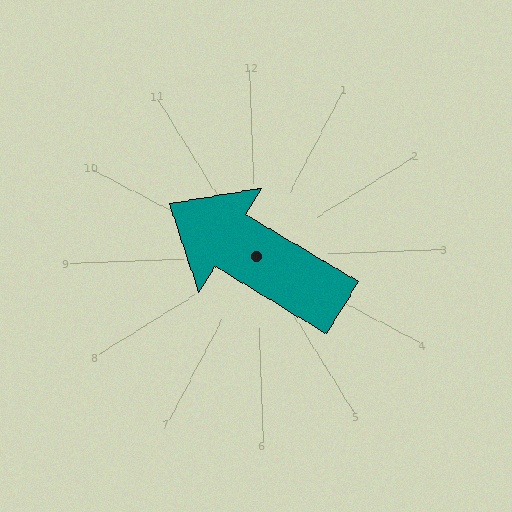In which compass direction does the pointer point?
Northwest.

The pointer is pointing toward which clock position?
Roughly 10 o'clock.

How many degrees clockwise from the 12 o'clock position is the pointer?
Approximately 303 degrees.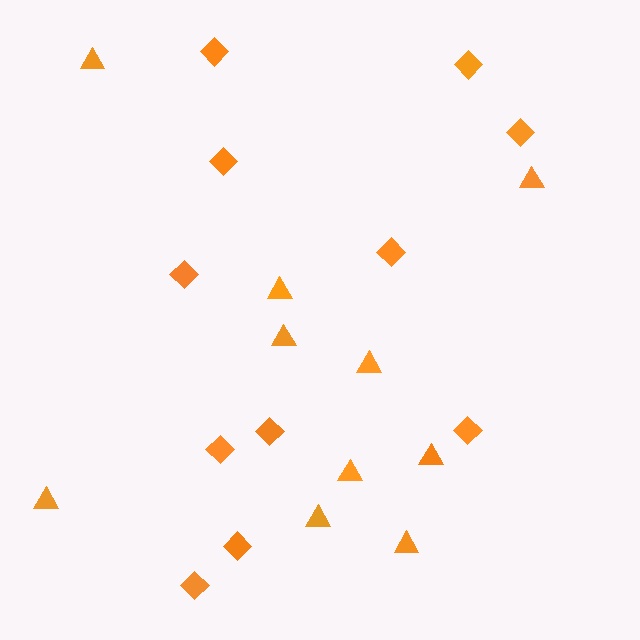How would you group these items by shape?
There are 2 groups: one group of triangles (10) and one group of diamonds (11).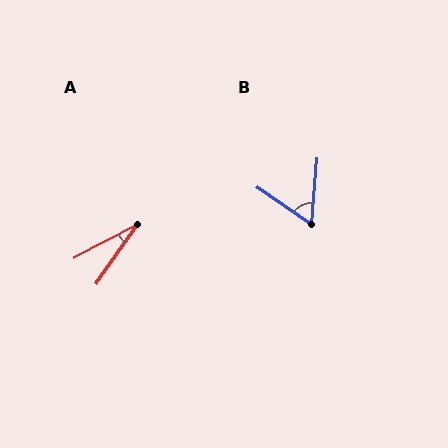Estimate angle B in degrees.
Approximately 61 degrees.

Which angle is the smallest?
A, at approximately 28 degrees.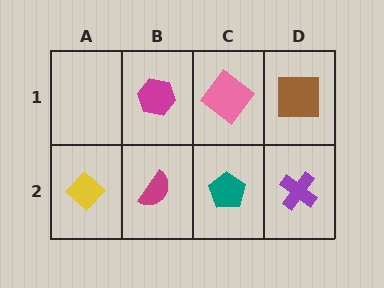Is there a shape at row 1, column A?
No, that cell is empty.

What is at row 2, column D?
A purple cross.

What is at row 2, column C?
A teal pentagon.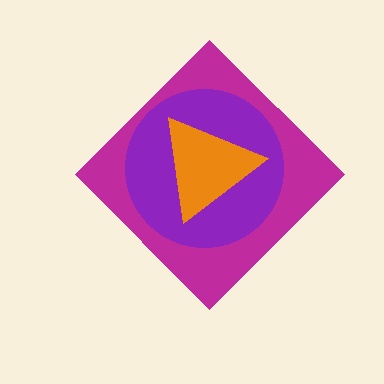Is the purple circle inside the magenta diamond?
Yes.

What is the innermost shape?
The orange triangle.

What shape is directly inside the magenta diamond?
The purple circle.